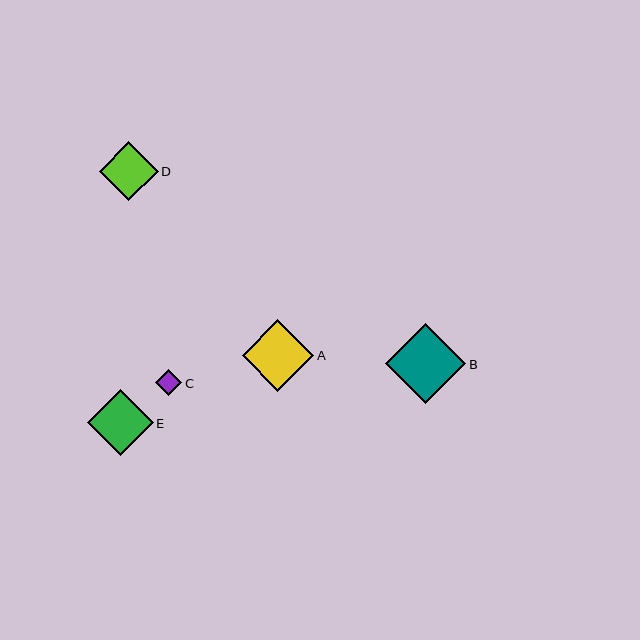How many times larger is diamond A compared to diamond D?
Diamond A is approximately 1.2 times the size of diamond D.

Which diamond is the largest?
Diamond B is the largest with a size of approximately 80 pixels.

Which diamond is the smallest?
Diamond C is the smallest with a size of approximately 27 pixels.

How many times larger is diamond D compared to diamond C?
Diamond D is approximately 2.2 times the size of diamond C.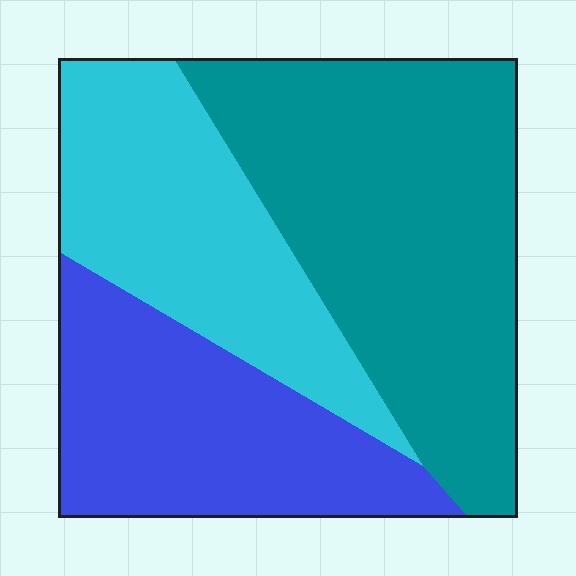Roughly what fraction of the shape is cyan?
Cyan takes up about one quarter (1/4) of the shape.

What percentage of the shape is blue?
Blue takes up about one quarter (1/4) of the shape.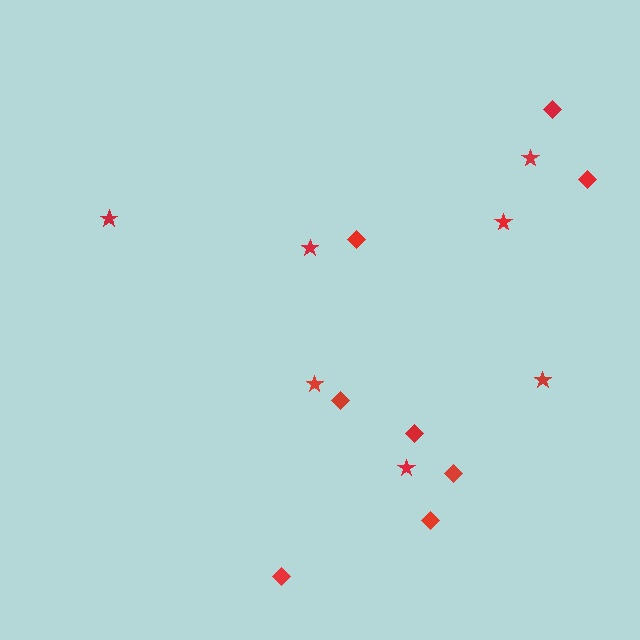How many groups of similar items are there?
There are 2 groups: one group of stars (7) and one group of diamonds (8).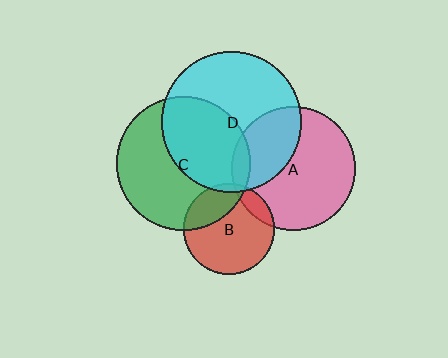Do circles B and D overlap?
Yes.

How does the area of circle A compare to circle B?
Approximately 1.9 times.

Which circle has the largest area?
Circle D (cyan).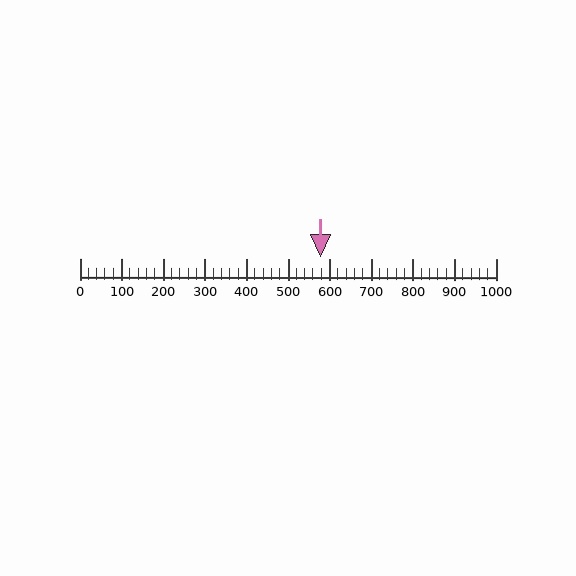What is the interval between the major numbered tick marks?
The major tick marks are spaced 100 units apart.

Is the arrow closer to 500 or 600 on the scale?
The arrow is closer to 600.